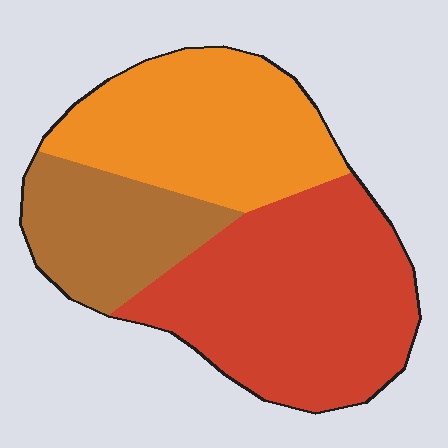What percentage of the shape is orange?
Orange takes up between a quarter and a half of the shape.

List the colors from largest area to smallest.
From largest to smallest: red, orange, brown.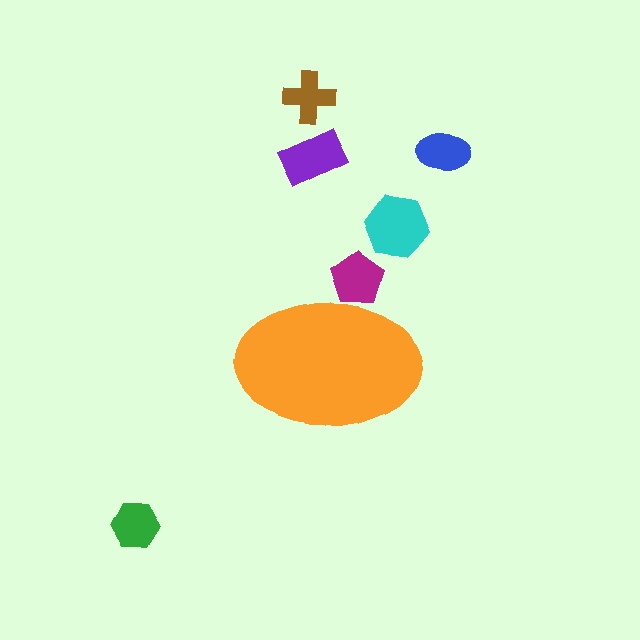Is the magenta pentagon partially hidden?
Yes, the magenta pentagon is partially hidden behind the orange ellipse.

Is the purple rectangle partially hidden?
No, the purple rectangle is fully visible.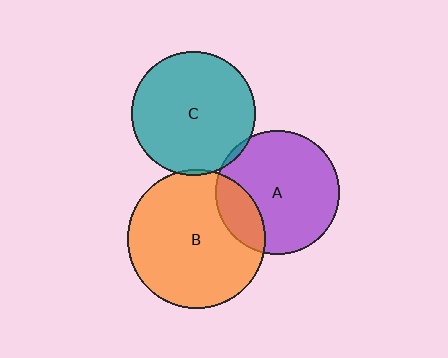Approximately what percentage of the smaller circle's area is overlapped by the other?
Approximately 5%.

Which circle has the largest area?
Circle B (orange).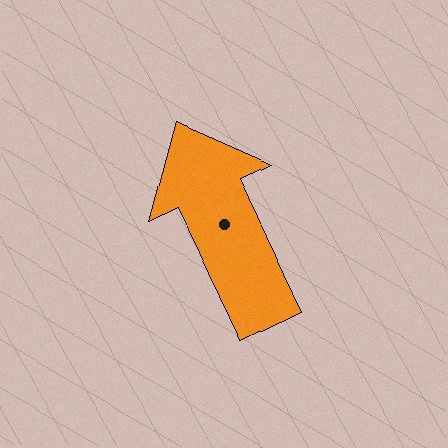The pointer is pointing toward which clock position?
Roughly 11 o'clock.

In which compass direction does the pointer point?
Northwest.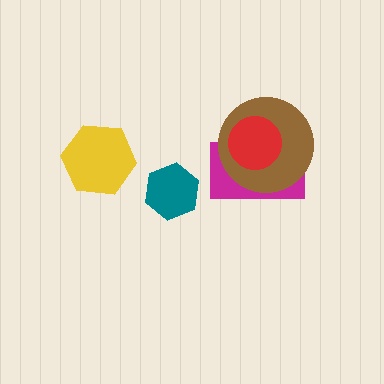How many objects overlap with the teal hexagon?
0 objects overlap with the teal hexagon.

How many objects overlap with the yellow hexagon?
0 objects overlap with the yellow hexagon.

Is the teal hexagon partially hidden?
No, no other shape covers it.